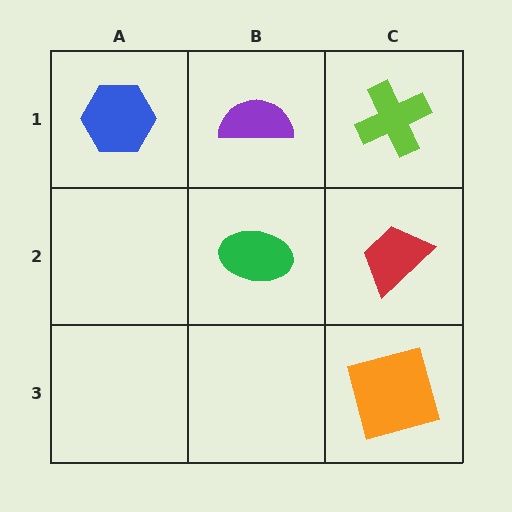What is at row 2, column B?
A green ellipse.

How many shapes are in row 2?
2 shapes.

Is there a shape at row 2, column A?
No, that cell is empty.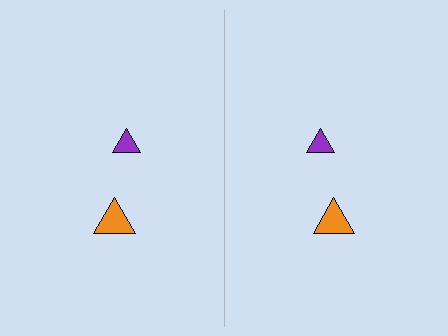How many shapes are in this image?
There are 4 shapes in this image.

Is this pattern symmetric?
Yes, this pattern has bilateral (reflection) symmetry.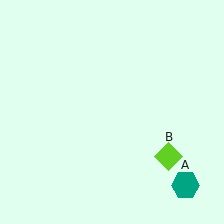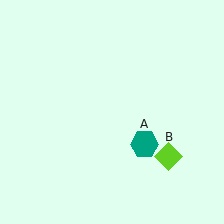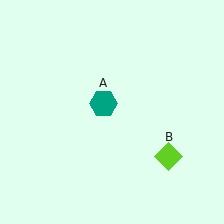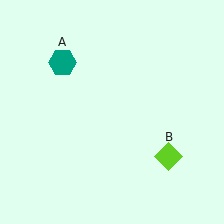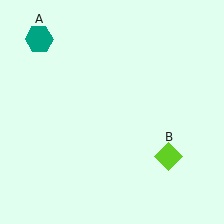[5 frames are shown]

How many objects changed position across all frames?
1 object changed position: teal hexagon (object A).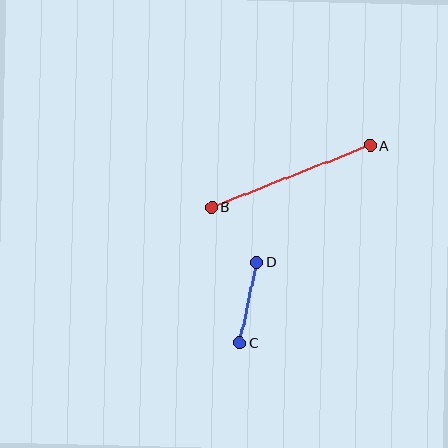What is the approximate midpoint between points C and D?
The midpoint is at approximately (248, 302) pixels.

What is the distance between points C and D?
The distance is approximately 83 pixels.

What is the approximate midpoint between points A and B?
The midpoint is at approximately (291, 176) pixels.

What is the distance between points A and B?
The distance is approximately 170 pixels.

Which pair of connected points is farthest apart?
Points A and B are farthest apart.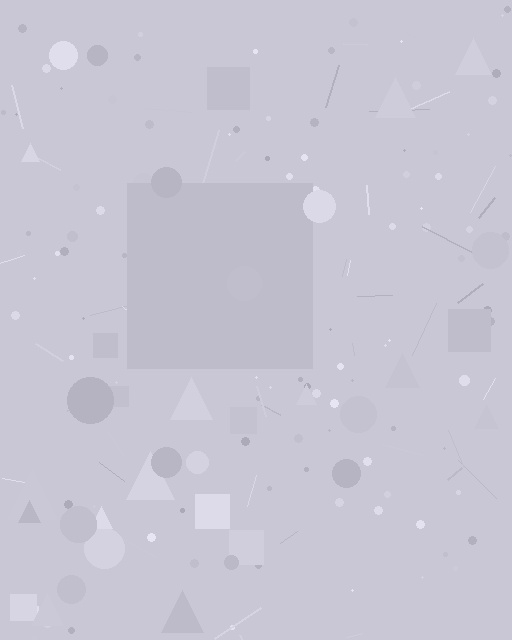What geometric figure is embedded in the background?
A square is embedded in the background.